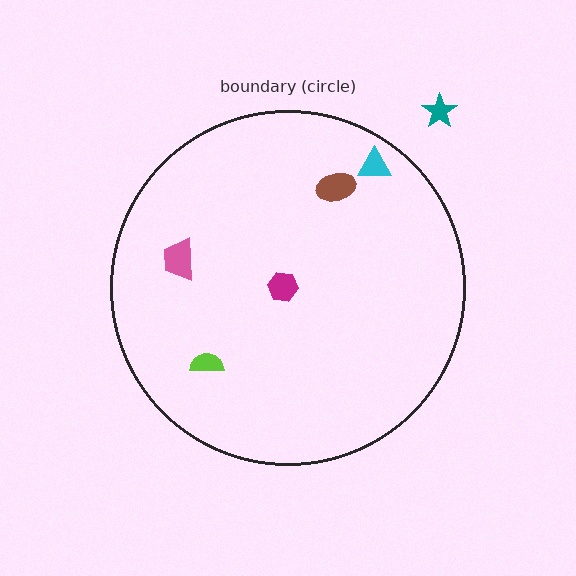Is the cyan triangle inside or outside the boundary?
Inside.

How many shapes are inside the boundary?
5 inside, 1 outside.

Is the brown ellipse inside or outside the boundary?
Inside.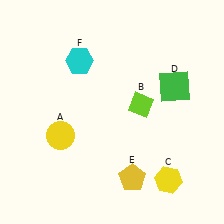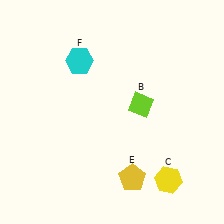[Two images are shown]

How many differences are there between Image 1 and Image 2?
There are 2 differences between the two images.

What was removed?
The yellow circle (A), the green square (D) were removed in Image 2.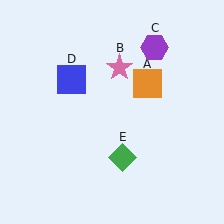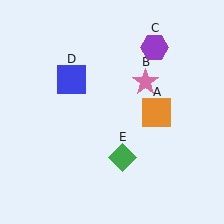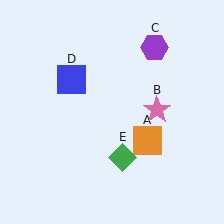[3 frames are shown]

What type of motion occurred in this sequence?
The orange square (object A), pink star (object B) rotated clockwise around the center of the scene.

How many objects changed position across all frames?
2 objects changed position: orange square (object A), pink star (object B).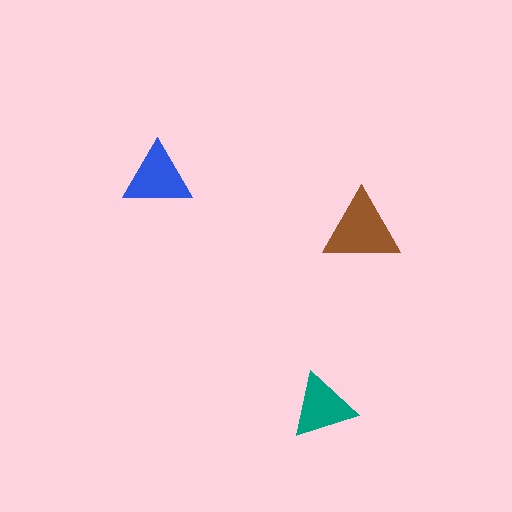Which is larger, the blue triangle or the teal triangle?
The blue one.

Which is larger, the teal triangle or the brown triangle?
The brown one.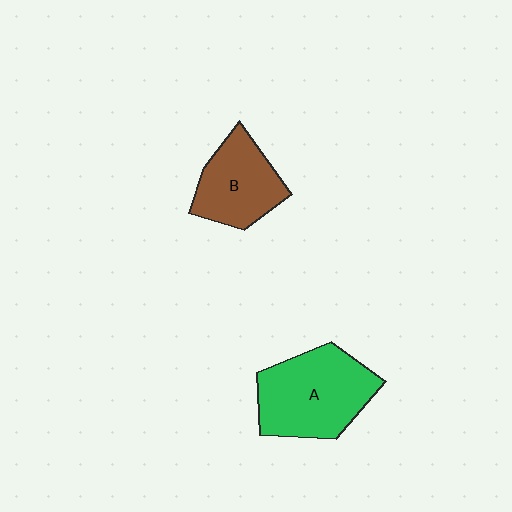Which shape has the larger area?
Shape A (green).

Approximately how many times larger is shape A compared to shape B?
Approximately 1.4 times.